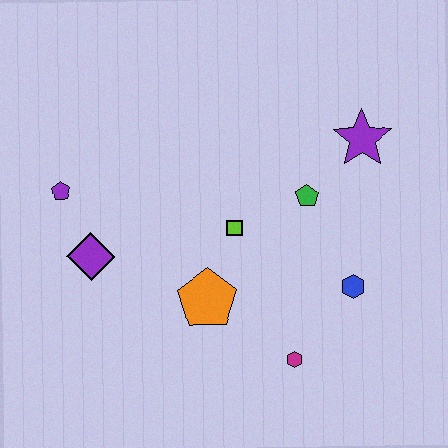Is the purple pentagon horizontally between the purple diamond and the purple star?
No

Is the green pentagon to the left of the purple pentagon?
No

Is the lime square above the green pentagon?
No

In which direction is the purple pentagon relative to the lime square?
The purple pentagon is to the left of the lime square.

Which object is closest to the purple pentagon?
The purple diamond is closest to the purple pentagon.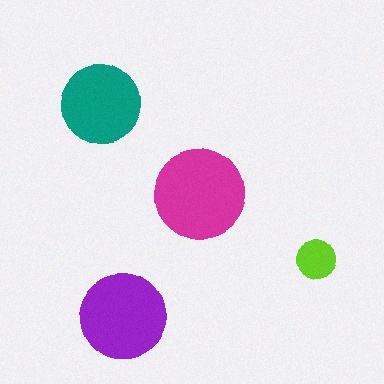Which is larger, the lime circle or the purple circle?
The purple one.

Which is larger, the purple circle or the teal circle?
The purple one.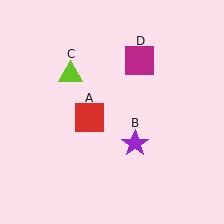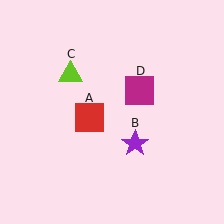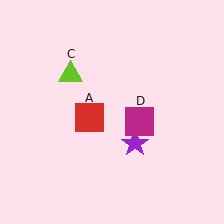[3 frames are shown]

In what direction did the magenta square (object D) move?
The magenta square (object D) moved down.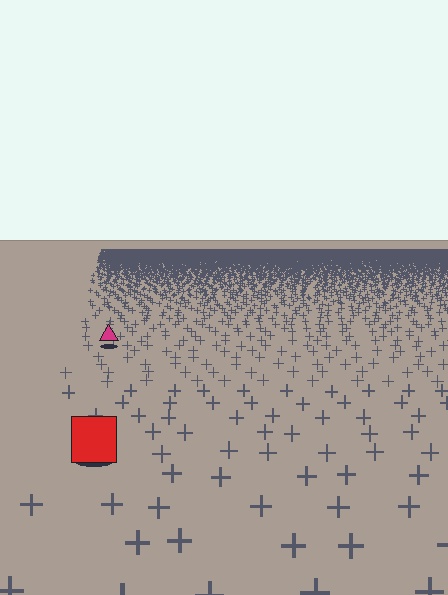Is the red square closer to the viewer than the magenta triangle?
Yes. The red square is closer — you can tell from the texture gradient: the ground texture is coarser near it.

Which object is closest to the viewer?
The red square is closest. The texture marks near it are larger and more spread out.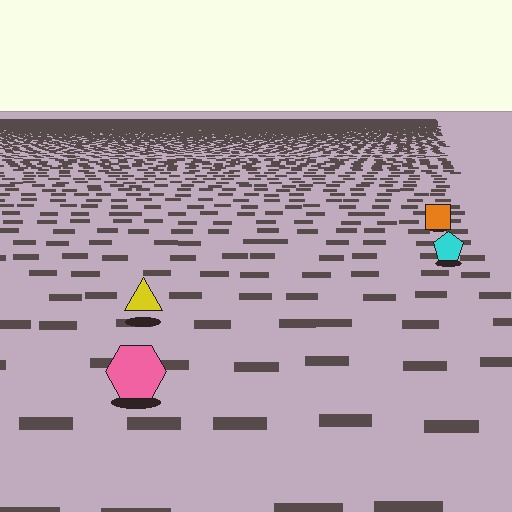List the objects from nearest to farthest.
From nearest to farthest: the pink hexagon, the yellow triangle, the cyan pentagon, the orange square.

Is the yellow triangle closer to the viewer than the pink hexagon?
No. The pink hexagon is closer — you can tell from the texture gradient: the ground texture is coarser near it.